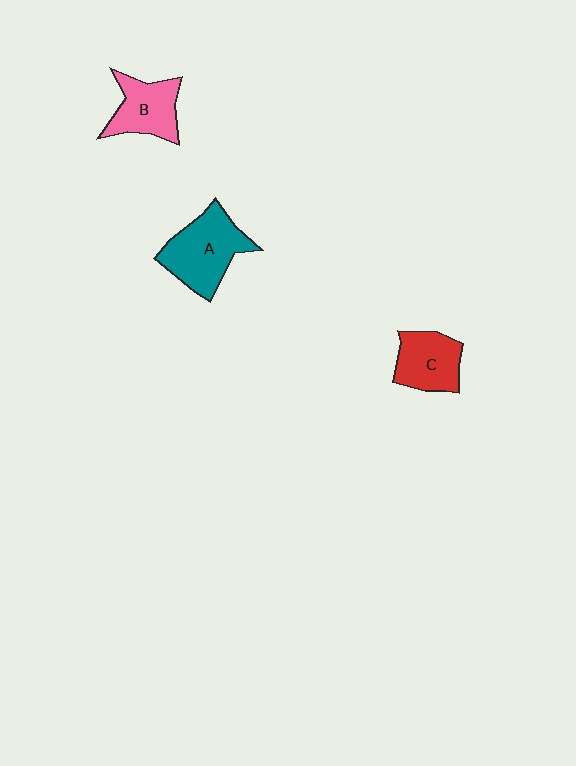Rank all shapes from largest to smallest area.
From largest to smallest: A (teal), B (pink), C (red).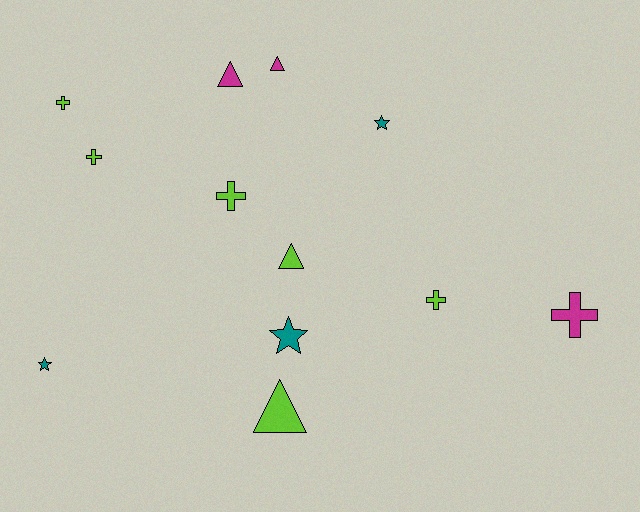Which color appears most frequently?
Lime, with 6 objects.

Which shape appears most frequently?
Cross, with 5 objects.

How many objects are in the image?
There are 12 objects.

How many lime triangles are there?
There are 2 lime triangles.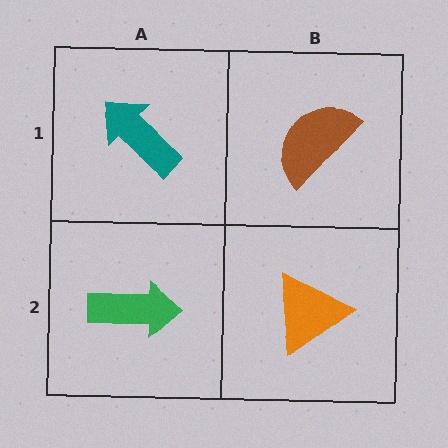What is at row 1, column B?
A brown semicircle.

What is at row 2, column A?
A green arrow.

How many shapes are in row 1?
2 shapes.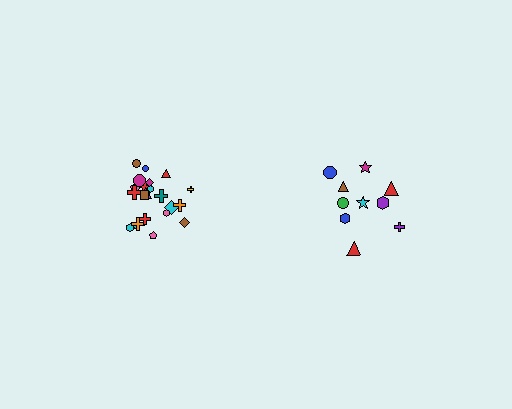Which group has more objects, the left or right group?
The left group.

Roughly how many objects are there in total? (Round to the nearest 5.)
Roughly 30 objects in total.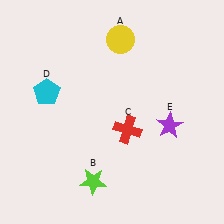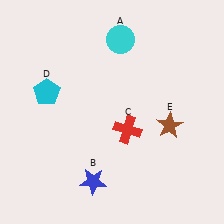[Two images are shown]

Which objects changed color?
A changed from yellow to cyan. B changed from lime to blue. E changed from purple to brown.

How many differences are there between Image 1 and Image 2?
There are 3 differences between the two images.